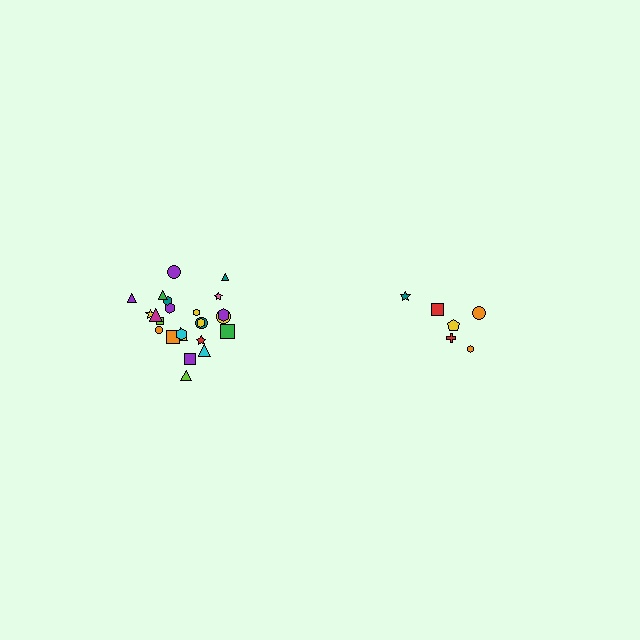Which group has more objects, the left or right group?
The left group.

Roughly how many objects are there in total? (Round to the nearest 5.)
Roughly 30 objects in total.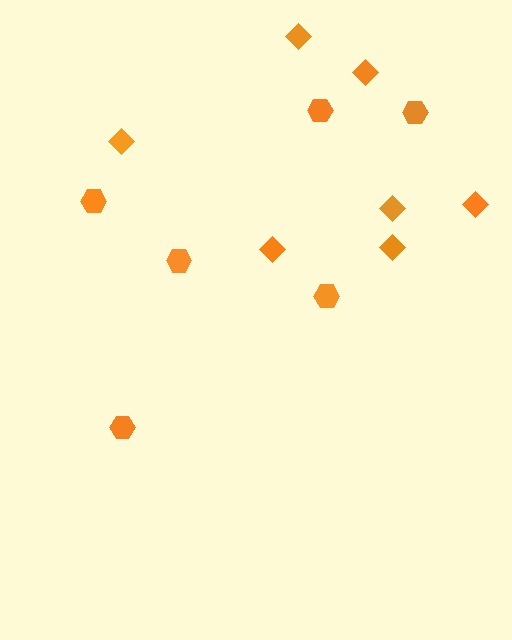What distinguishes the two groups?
There are 2 groups: one group of hexagons (6) and one group of diamonds (7).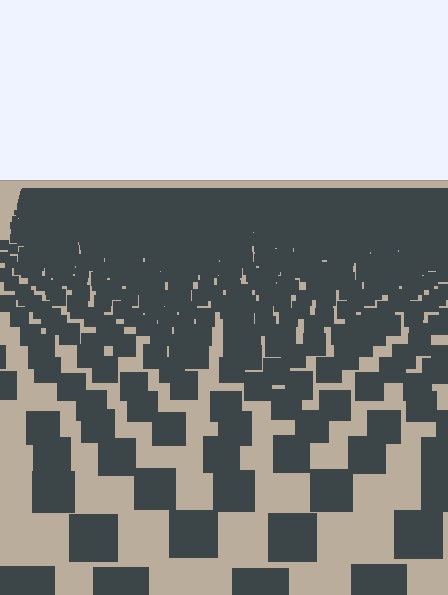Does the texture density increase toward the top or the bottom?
Density increases toward the top.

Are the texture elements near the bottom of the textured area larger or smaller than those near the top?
Larger. Near the bottom, elements are closer to the viewer and appear at a bigger on-screen size.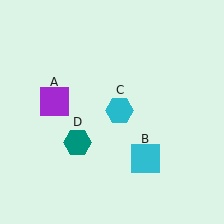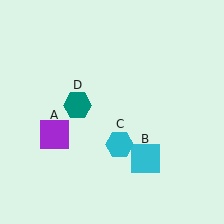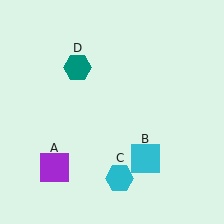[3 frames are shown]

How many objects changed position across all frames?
3 objects changed position: purple square (object A), cyan hexagon (object C), teal hexagon (object D).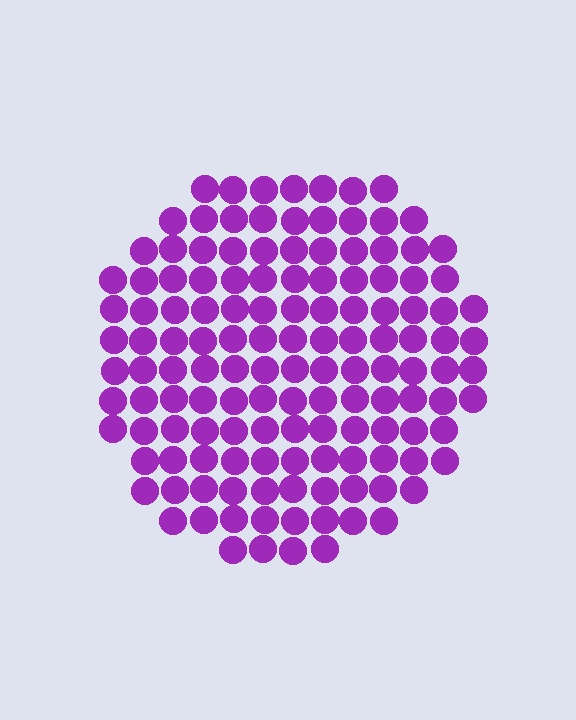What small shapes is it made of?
It is made of small circles.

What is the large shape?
The large shape is a circle.